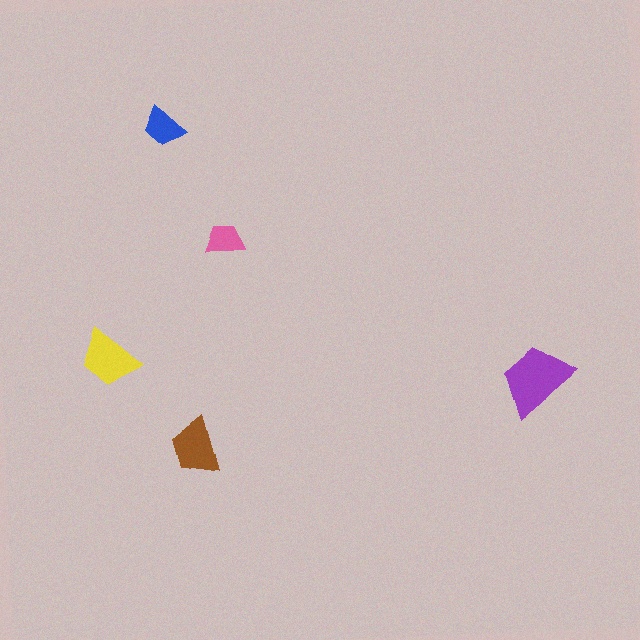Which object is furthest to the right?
The purple trapezoid is rightmost.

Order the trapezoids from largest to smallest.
the purple one, the yellow one, the brown one, the blue one, the pink one.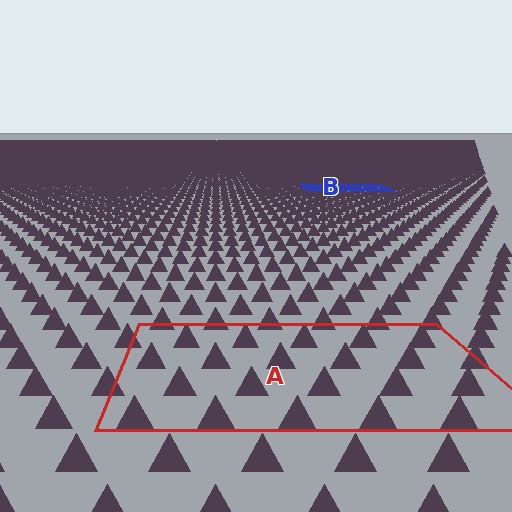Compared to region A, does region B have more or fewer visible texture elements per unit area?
Region B has more texture elements per unit area — they are packed more densely because it is farther away.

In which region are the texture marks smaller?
The texture marks are smaller in region B, because it is farther away.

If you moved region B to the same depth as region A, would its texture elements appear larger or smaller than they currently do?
They would appear larger. At a closer depth, the same texture elements are projected at a bigger on-screen size.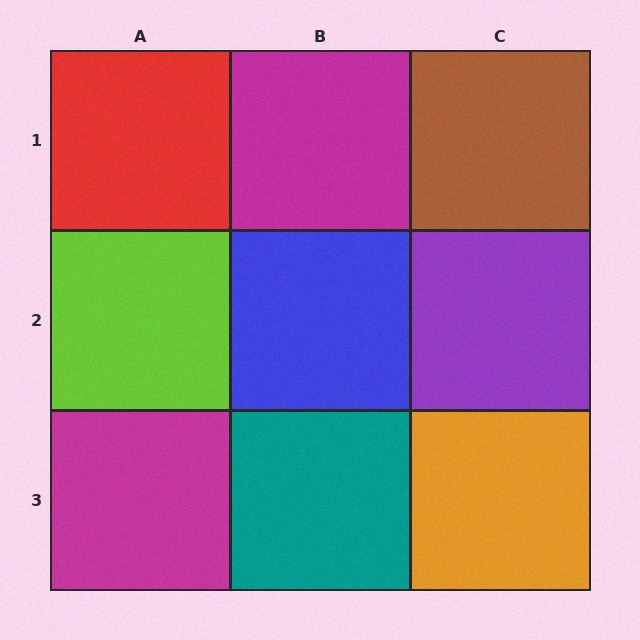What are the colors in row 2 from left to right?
Lime, blue, purple.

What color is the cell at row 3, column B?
Teal.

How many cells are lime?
1 cell is lime.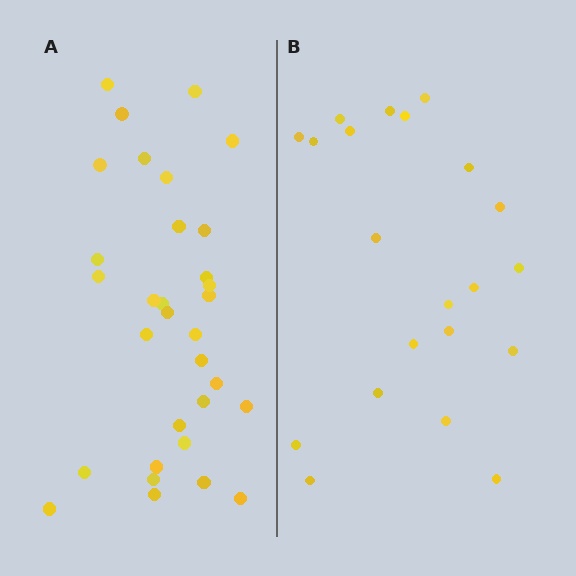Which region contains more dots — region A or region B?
Region A (the left region) has more dots.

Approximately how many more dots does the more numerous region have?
Region A has roughly 12 or so more dots than region B.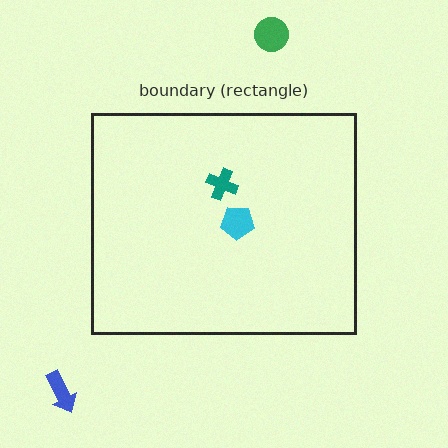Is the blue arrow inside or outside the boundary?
Outside.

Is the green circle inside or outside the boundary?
Outside.